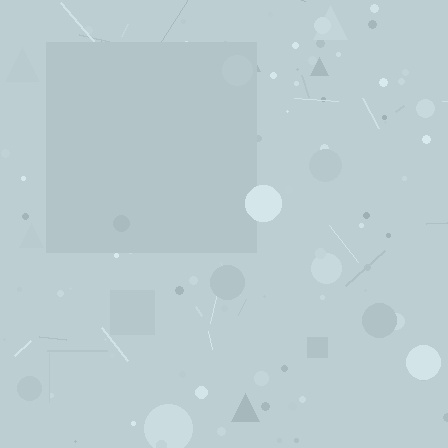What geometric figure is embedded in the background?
A square is embedded in the background.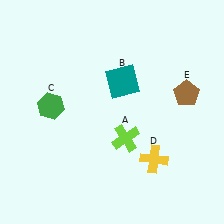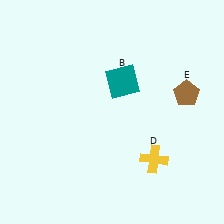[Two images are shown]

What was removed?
The green hexagon (C), the lime cross (A) were removed in Image 2.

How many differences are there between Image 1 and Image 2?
There are 2 differences between the two images.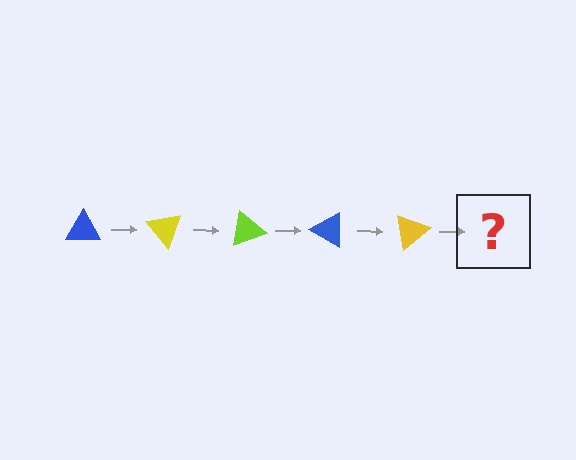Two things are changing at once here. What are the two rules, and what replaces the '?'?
The two rules are that it rotates 50 degrees each step and the color cycles through blue, yellow, and lime. The '?' should be a lime triangle, rotated 250 degrees from the start.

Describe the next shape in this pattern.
It should be a lime triangle, rotated 250 degrees from the start.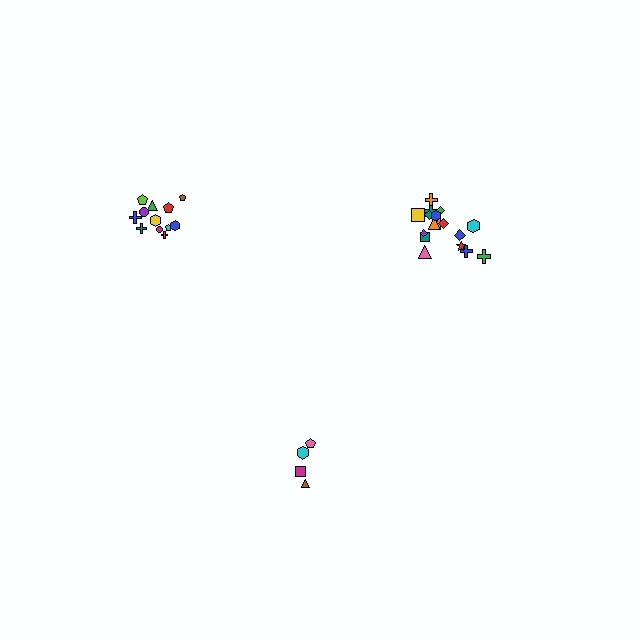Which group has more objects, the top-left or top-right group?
The top-right group.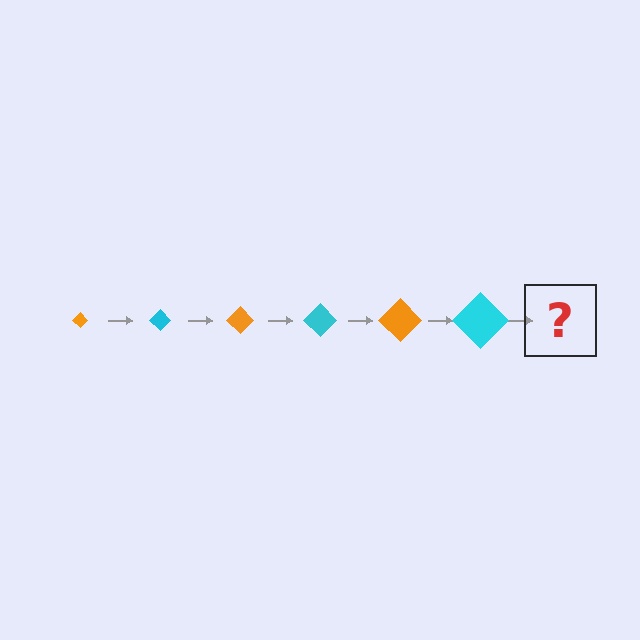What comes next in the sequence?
The next element should be an orange diamond, larger than the previous one.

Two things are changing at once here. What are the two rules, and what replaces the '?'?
The two rules are that the diamond grows larger each step and the color cycles through orange and cyan. The '?' should be an orange diamond, larger than the previous one.